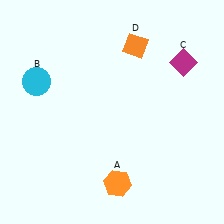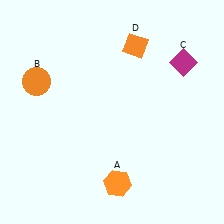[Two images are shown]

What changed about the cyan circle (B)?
In Image 1, B is cyan. In Image 2, it changed to orange.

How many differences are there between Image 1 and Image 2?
There is 1 difference between the two images.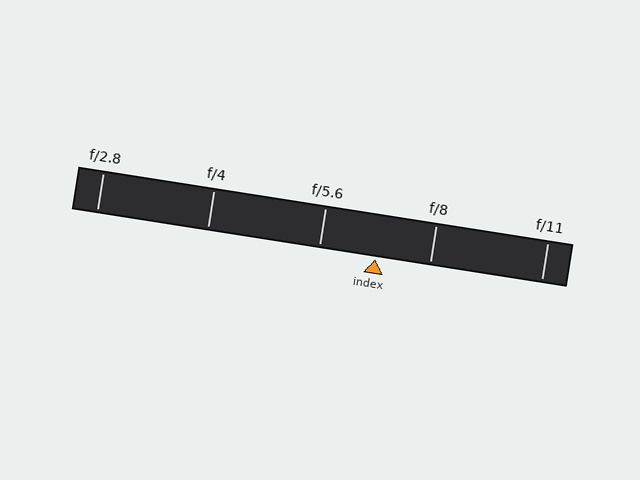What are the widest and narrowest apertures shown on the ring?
The widest aperture shown is f/2.8 and the narrowest is f/11.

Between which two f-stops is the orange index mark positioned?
The index mark is between f/5.6 and f/8.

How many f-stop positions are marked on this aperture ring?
There are 5 f-stop positions marked.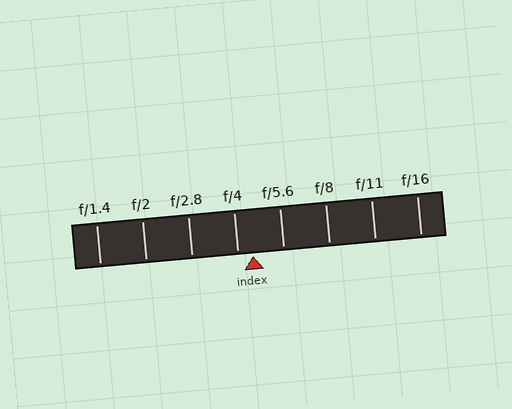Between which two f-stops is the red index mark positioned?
The index mark is between f/4 and f/5.6.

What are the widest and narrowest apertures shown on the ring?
The widest aperture shown is f/1.4 and the narrowest is f/16.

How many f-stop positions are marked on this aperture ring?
There are 8 f-stop positions marked.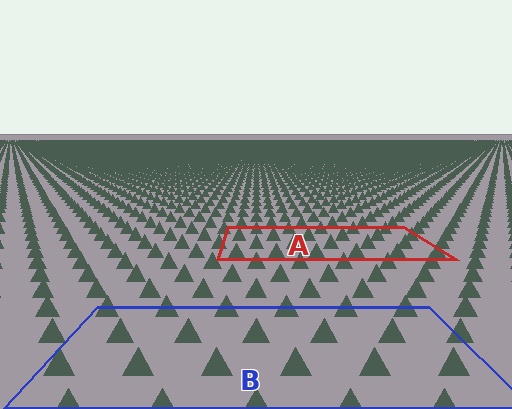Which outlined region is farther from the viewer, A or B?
Region A is farther from the viewer — the texture elements inside it appear smaller and more densely packed.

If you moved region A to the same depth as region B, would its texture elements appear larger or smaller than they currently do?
They would appear larger. At a closer depth, the same texture elements are projected at a bigger on-screen size.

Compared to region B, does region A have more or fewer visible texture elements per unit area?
Region A has more texture elements per unit area — they are packed more densely because it is farther away.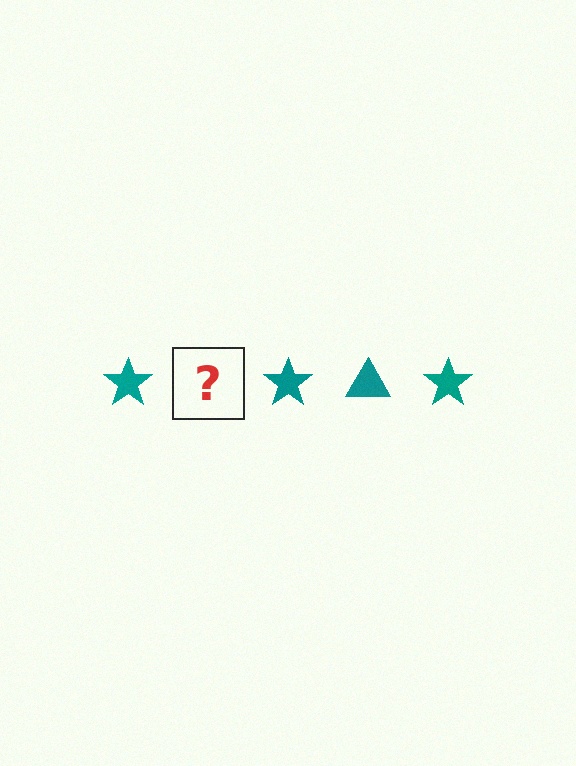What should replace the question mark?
The question mark should be replaced with a teal triangle.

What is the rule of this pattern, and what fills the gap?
The rule is that the pattern cycles through star, triangle shapes in teal. The gap should be filled with a teal triangle.